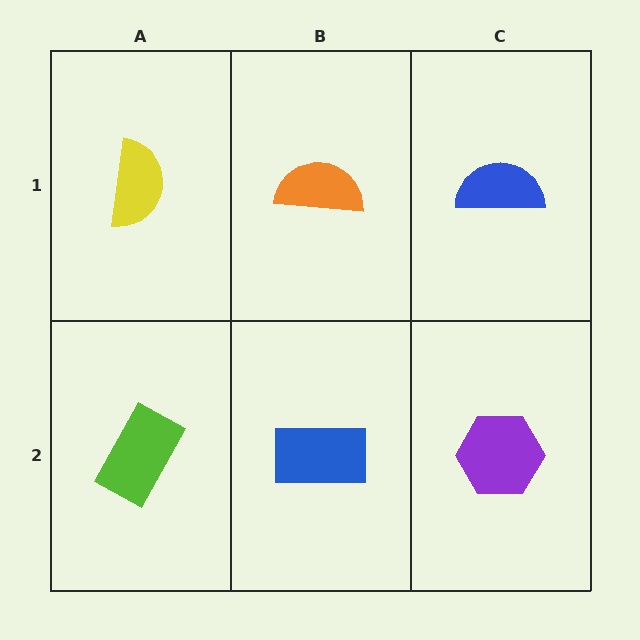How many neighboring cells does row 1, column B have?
3.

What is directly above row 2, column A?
A yellow semicircle.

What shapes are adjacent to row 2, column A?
A yellow semicircle (row 1, column A), a blue rectangle (row 2, column B).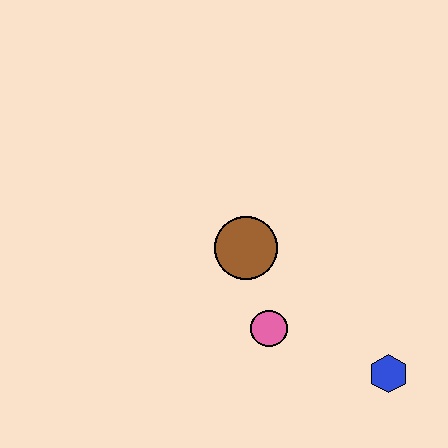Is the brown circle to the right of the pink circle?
No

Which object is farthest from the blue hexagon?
The brown circle is farthest from the blue hexagon.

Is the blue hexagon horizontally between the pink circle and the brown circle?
No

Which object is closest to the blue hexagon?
The pink circle is closest to the blue hexagon.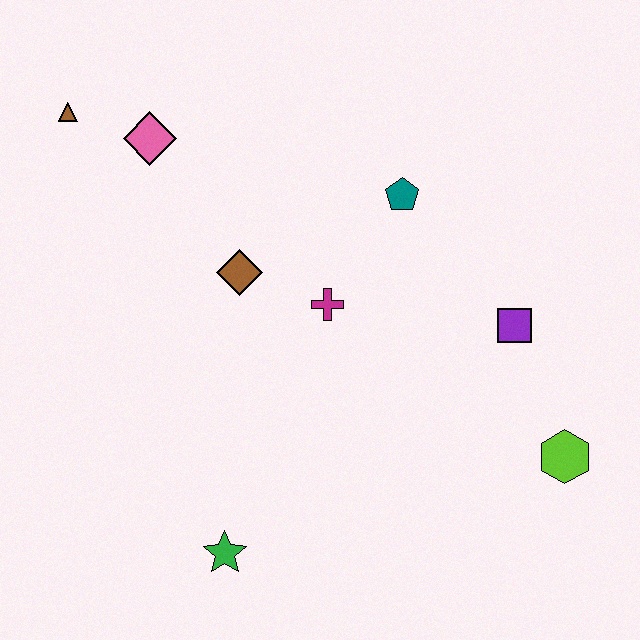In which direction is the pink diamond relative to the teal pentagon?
The pink diamond is to the left of the teal pentagon.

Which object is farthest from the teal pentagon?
The green star is farthest from the teal pentagon.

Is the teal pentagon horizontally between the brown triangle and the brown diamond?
No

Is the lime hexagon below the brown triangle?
Yes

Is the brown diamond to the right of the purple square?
No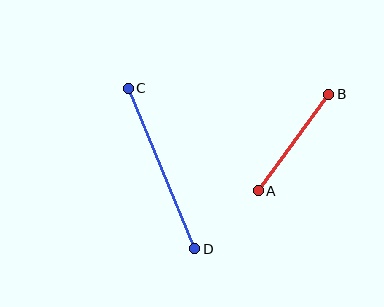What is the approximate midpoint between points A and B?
The midpoint is at approximately (293, 142) pixels.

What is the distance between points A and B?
The distance is approximately 120 pixels.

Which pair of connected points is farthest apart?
Points C and D are farthest apart.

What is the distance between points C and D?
The distance is approximately 174 pixels.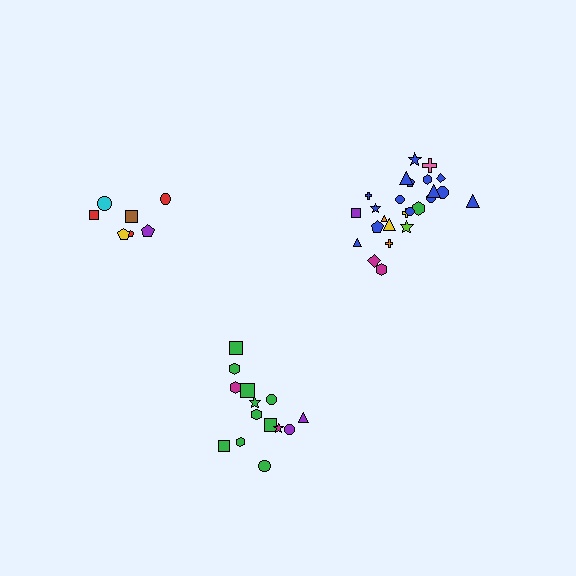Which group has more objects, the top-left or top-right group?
The top-right group.